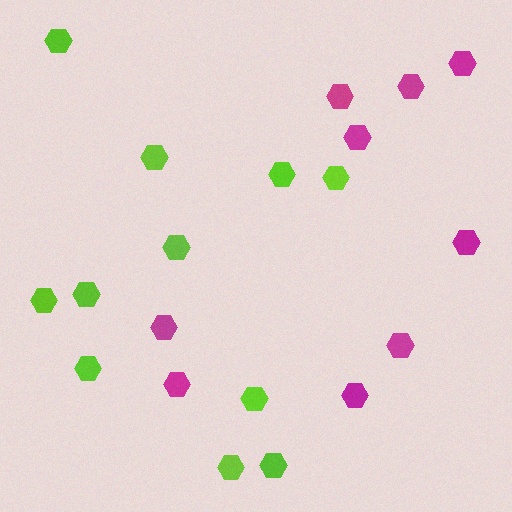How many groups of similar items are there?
There are 2 groups: one group of magenta hexagons (9) and one group of lime hexagons (11).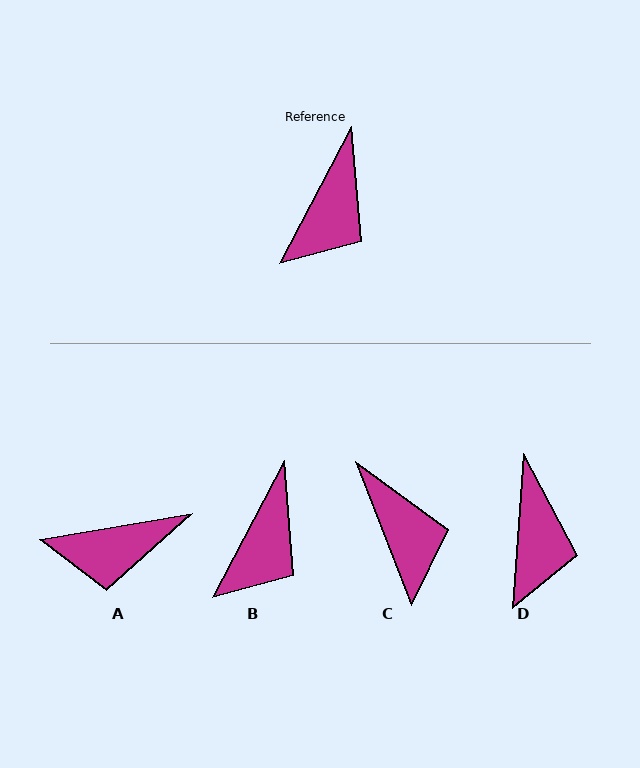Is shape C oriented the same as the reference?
No, it is off by about 49 degrees.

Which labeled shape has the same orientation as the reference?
B.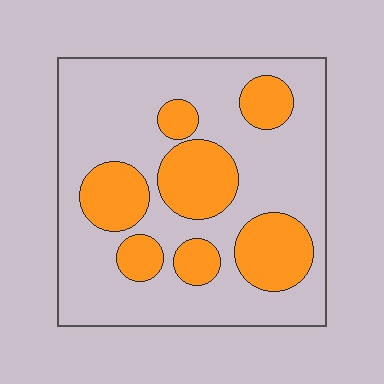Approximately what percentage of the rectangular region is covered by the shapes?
Approximately 30%.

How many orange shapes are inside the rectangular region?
7.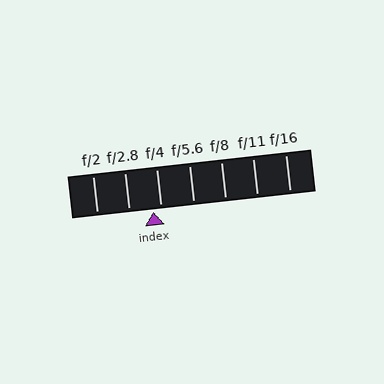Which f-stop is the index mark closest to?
The index mark is closest to f/4.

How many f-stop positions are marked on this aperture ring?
There are 7 f-stop positions marked.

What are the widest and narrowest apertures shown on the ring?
The widest aperture shown is f/2 and the narrowest is f/16.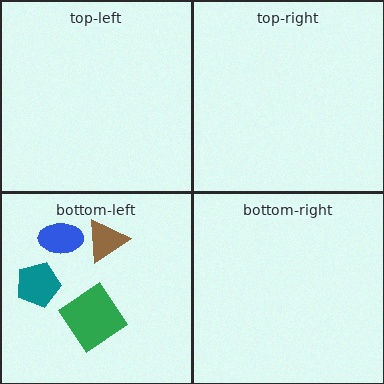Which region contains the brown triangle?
The bottom-left region.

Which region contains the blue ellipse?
The bottom-left region.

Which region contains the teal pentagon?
The bottom-left region.